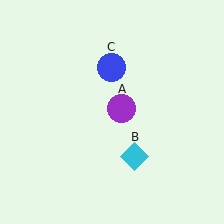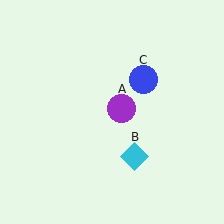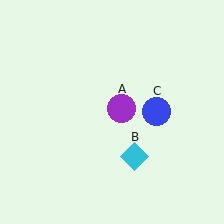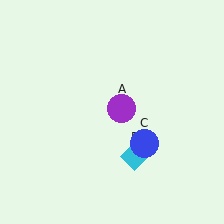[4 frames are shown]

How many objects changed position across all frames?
1 object changed position: blue circle (object C).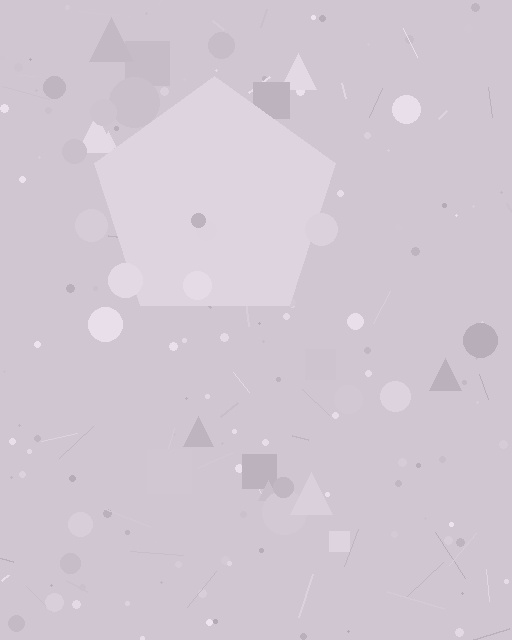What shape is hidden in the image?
A pentagon is hidden in the image.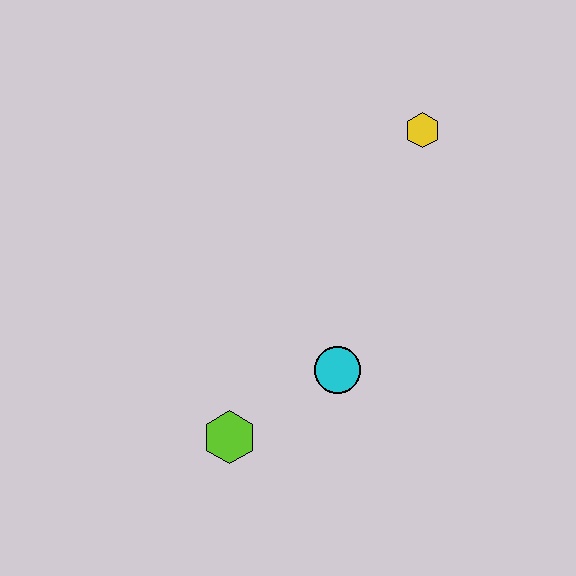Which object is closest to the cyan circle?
The lime hexagon is closest to the cyan circle.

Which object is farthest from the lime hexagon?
The yellow hexagon is farthest from the lime hexagon.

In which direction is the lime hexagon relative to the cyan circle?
The lime hexagon is to the left of the cyan circle.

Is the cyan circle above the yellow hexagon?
No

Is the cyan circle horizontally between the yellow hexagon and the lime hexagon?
Yes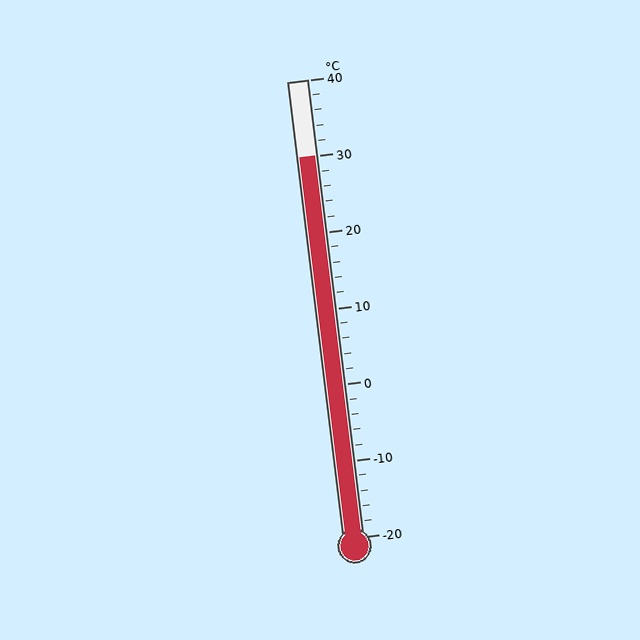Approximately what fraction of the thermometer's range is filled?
The thermometer is filled to approximately 85% of its range.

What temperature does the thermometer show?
The thermometer shows approximately 30°C.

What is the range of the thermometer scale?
The thermometer scale ranges from -20°C to 40°C.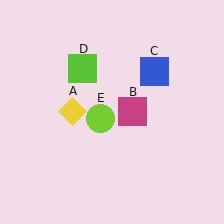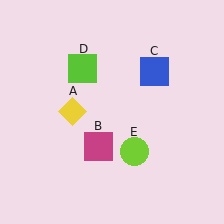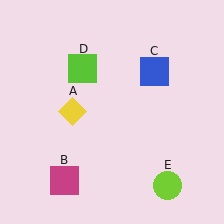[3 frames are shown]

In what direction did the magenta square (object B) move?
The magenta square (object B) moved down and to the left.